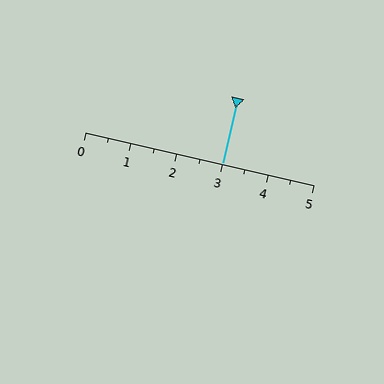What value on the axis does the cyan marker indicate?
The marker indicates approximately 3.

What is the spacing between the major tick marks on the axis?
The major ticks are spaced 1 apart.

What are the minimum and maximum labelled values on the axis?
The axis runs from 0 to 5.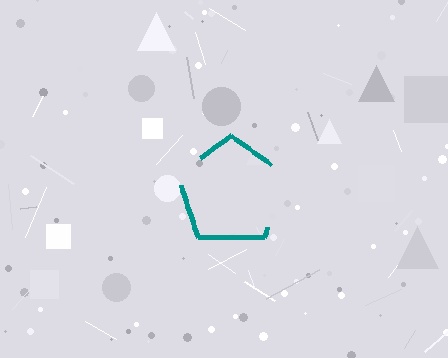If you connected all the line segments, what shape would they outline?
They would outline a pentagon.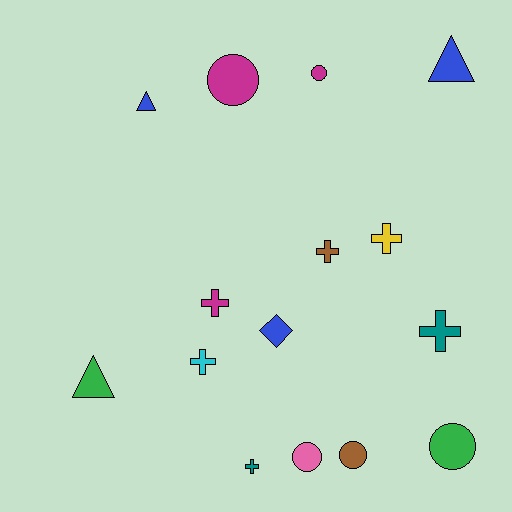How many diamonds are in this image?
There is 1 diamond.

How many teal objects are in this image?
There are 2 teal objects.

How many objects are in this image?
There are 15 objects.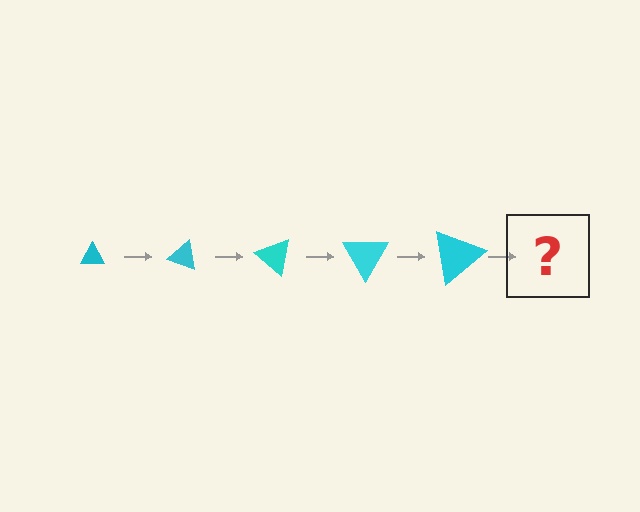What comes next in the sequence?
The next element should be a triangle, larger than the previous one and rotated 100 degrees from the start.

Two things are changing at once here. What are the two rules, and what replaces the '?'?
The two rules are that the triangle grows larger each step and it rotates 20 degrees each step. The '?' should be a triangle, larger than the previous one and rotated 100 degrees from the start.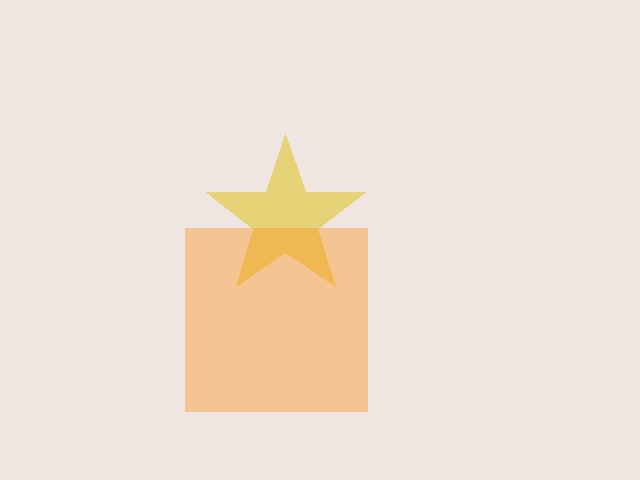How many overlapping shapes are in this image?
There are 2 overlapping shapes in the image.